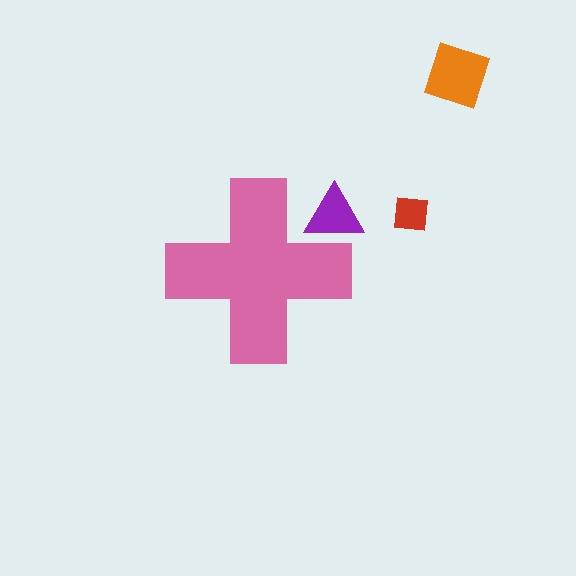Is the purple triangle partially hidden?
Yes, the purple triangle is partially hidden behind the pink cross.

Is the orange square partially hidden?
No, the orange square is fully visible.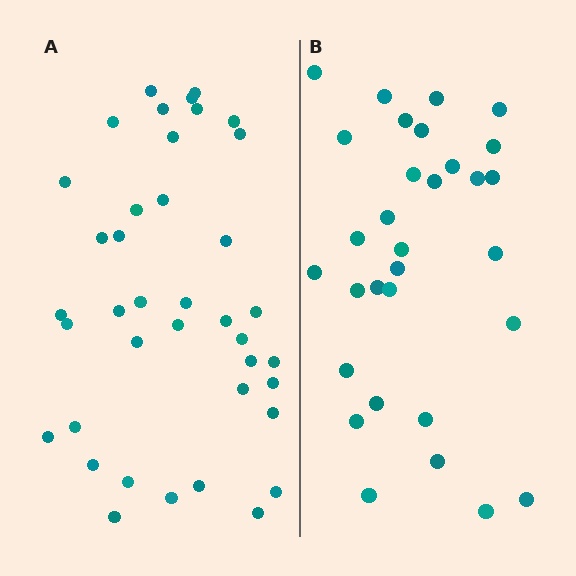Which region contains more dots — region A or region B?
Region A (the left region) has more dots.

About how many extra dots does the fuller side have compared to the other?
Region A has roughly 8 or so more dots than region B.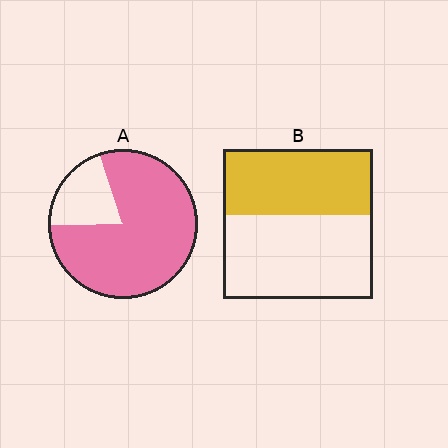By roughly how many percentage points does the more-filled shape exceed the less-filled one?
By roughly 35 percentage points (A over B).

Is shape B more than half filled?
No.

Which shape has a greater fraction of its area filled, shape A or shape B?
Shape A.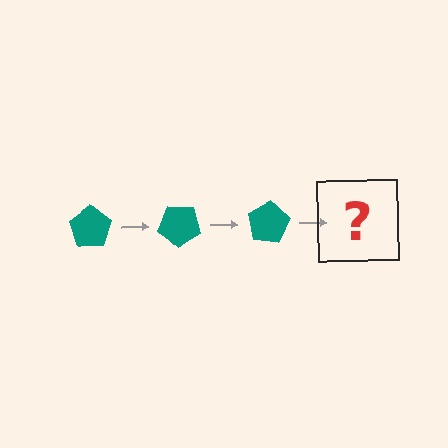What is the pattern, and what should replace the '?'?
The pattern is that the pentagon rotates 40 degrees each step. The '?' should be a teal pentagon rotated 120 degrees.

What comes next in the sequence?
The next element should be a teal pentagon rotated 120 degrees.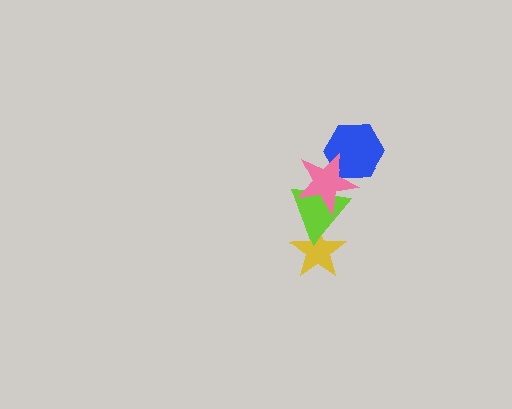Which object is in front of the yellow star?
The lime triangle is in front of the yellow star.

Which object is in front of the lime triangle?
The pink star is in front of the lime triangle.